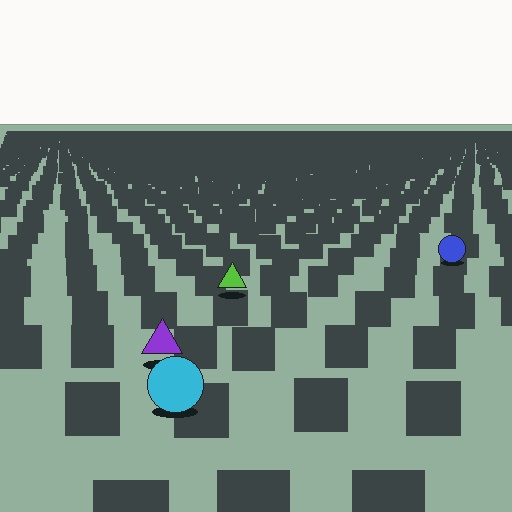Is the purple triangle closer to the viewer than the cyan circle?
No. The cyan circle is closer — you can tell from the texture gradient: the ground texture is coarser near it.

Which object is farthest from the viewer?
The blue circle is farthest from the viewer. It appears smaller and the ground texture around it is denser.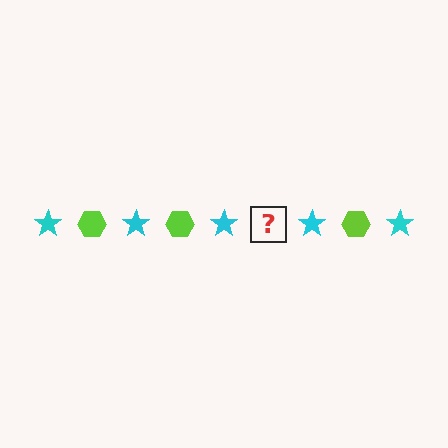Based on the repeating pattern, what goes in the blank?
The blank should be a lime hexagon.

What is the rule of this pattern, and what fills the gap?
The rule is that the pattern alternates between cyan star and lime hexagon. The gap should be filled with a lime hexagon.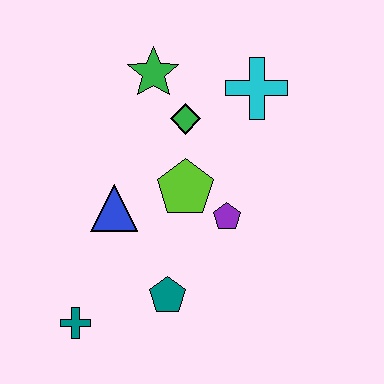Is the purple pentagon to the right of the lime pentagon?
Yes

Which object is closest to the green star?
The green diamond is closest to the green star.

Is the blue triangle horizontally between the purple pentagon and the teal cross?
Yes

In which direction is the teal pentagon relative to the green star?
The teal pentagon is below the green star.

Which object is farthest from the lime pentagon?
The teal cross is farthest from the lime pentagon.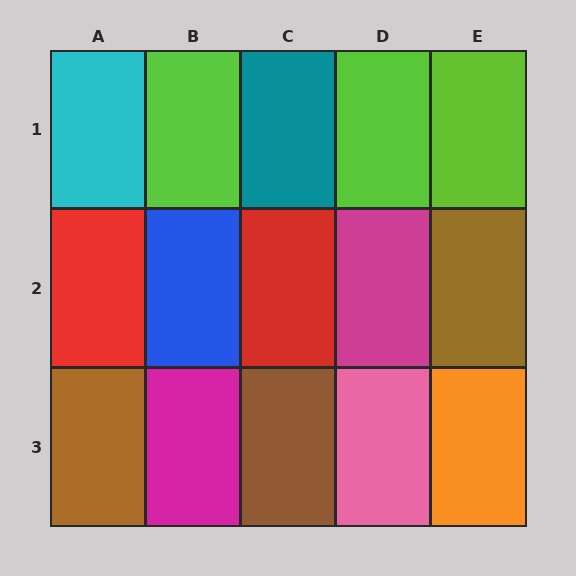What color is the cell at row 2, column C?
Red.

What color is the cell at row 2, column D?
Magenta.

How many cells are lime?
3 cells are lime.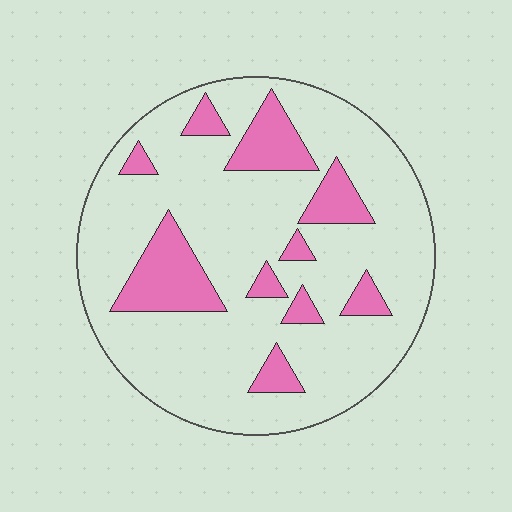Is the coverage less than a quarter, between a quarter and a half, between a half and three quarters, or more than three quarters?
Less than a quarter.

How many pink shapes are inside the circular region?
10.